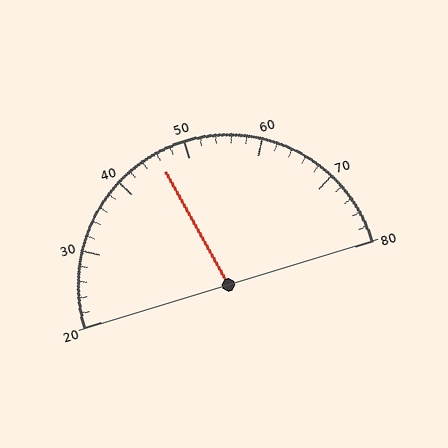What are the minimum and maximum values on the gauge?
The gauge ranges from 20 to 80.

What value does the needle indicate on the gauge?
The needle indicates approximately 46.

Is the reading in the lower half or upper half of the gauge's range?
The reading is in the lower half of the range (20 to 80).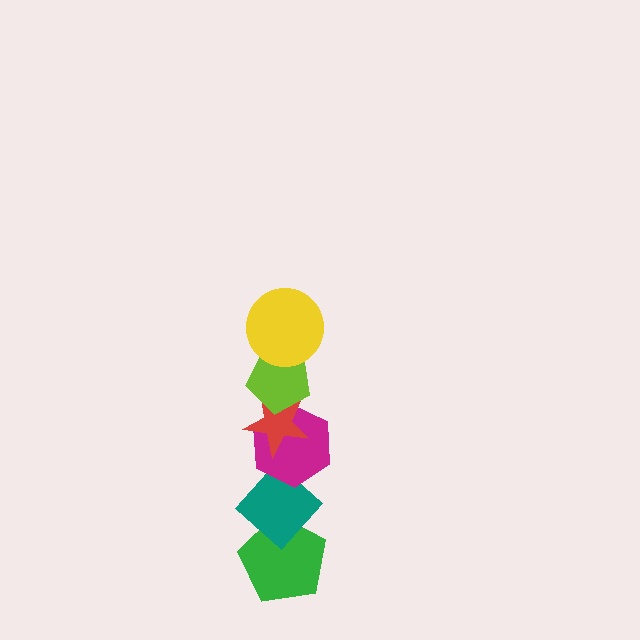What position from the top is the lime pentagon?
The lime pentagon is 2nd from the top.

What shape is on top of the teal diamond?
The magenta hexagon is on top of the teal diamond.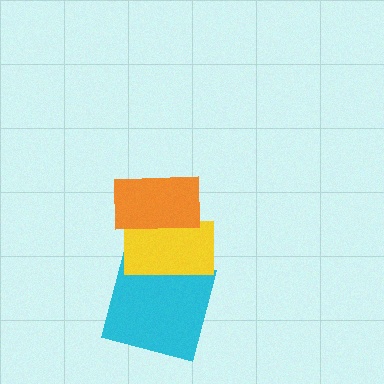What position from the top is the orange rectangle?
The orange rectangle is 1st from the top.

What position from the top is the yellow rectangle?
The yellow rectangle is 2nd from the top.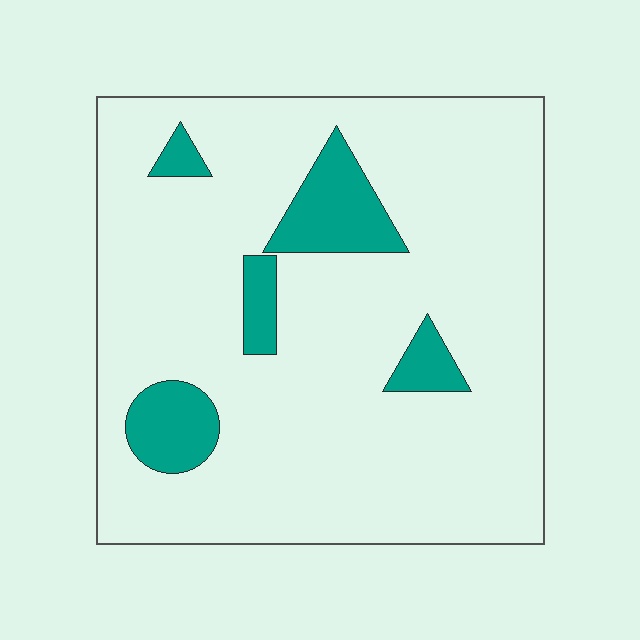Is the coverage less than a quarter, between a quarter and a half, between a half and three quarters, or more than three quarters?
Less than a quarter.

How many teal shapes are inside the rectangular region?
5.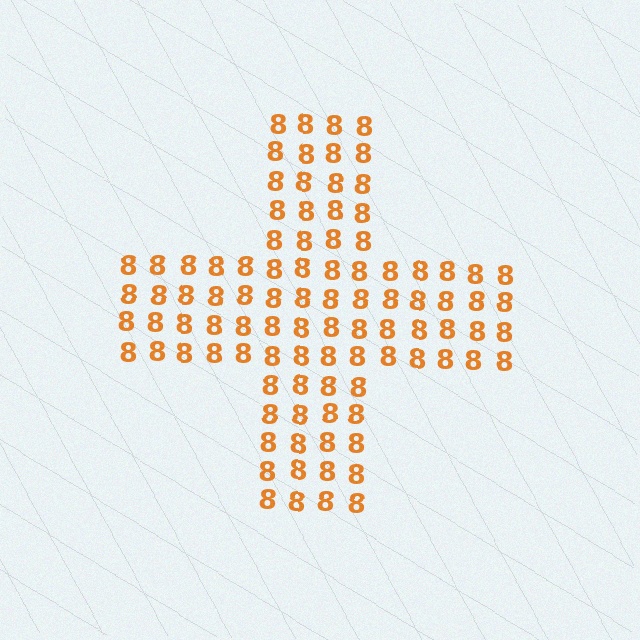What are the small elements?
The small elements are digit 8's.